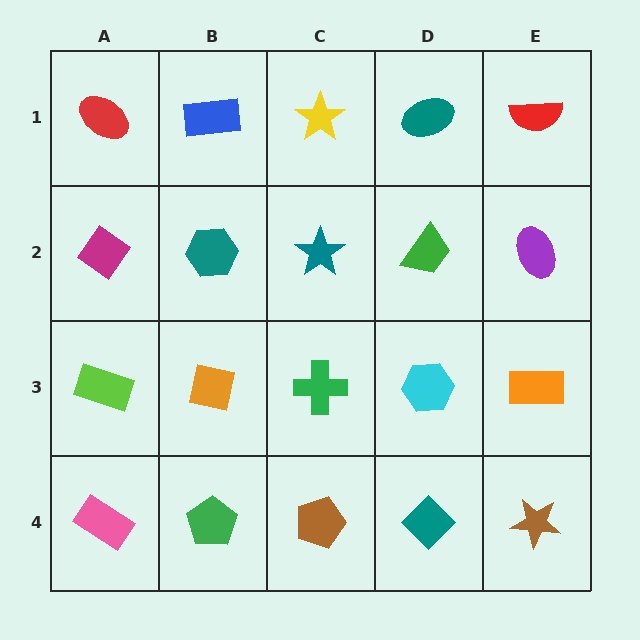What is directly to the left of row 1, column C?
A blue rectangle.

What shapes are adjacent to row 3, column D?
A green trapezoid (row 2, column D), a teal diamond (row 4, column D), a green cross (row 3, column C), an orange rectangle (row 3, column E).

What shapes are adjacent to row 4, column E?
An orange rectangle (row 3, column E), a teal diamond (row 4, column D).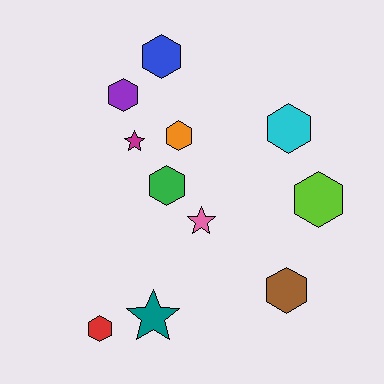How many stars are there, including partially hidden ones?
There are 3 stars.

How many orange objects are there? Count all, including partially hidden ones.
There is 1 orange object.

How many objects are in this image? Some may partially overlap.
There are 11 objects.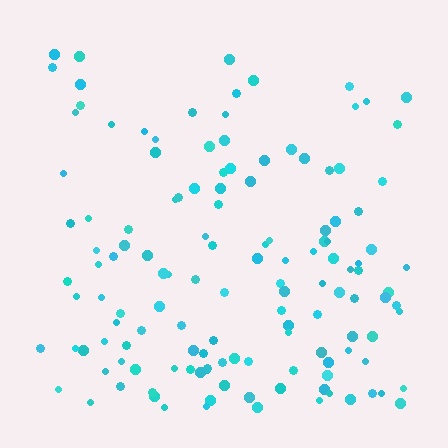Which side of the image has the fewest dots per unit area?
The top.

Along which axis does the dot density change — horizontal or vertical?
Vertical.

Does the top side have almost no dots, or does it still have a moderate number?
Still a moderate number, just noticeably fewer than the bottom.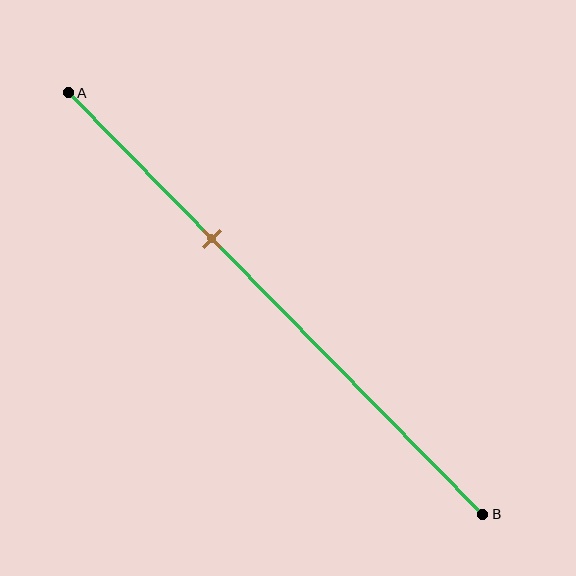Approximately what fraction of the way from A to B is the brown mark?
The brown mark is approximately 35% of the way from A to B.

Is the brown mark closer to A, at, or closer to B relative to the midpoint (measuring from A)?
The brown mark is closer to point A than the midpoint of segment AB.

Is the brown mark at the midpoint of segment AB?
No, the mark is at about 35% from A, not at the 50% midpoint.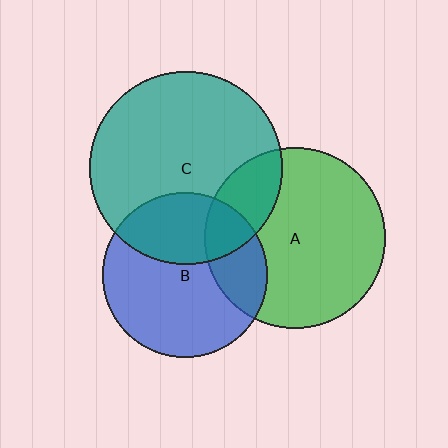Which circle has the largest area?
Circle C (teal).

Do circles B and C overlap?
Yes.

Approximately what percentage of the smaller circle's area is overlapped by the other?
Approximately 35%.